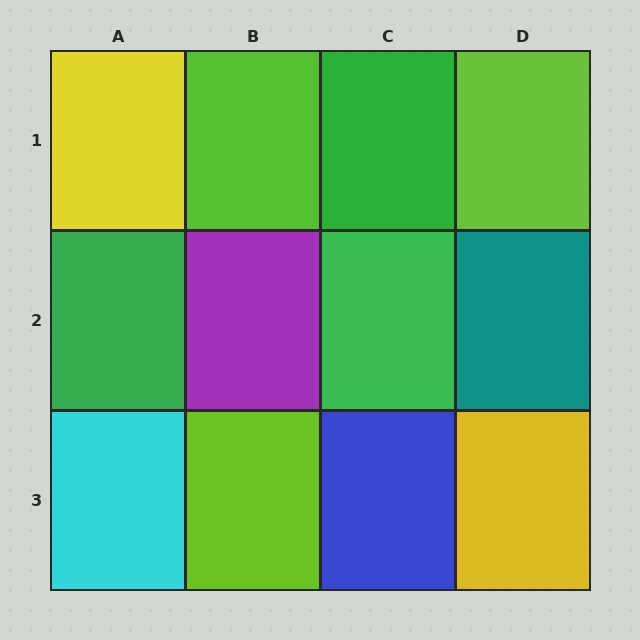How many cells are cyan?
1 cell is cyan.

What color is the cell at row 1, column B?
Lime.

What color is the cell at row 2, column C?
Green.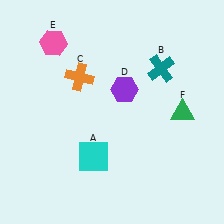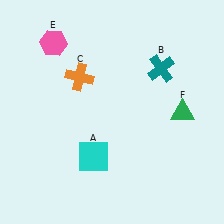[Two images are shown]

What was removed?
The purple hexagon (D) was removed in Image 2.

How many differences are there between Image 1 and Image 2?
There is 1 difference between the two images.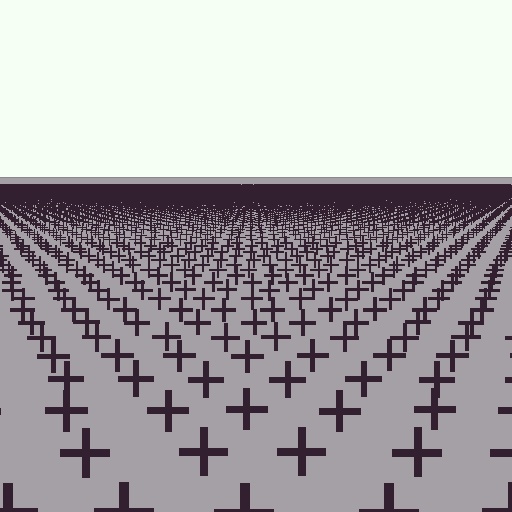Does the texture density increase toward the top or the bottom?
Density increases toward the top.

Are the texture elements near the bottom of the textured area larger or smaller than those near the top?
Larger. Near the bottom, elements are closer to the viewer and appear at a bigger on-screen size.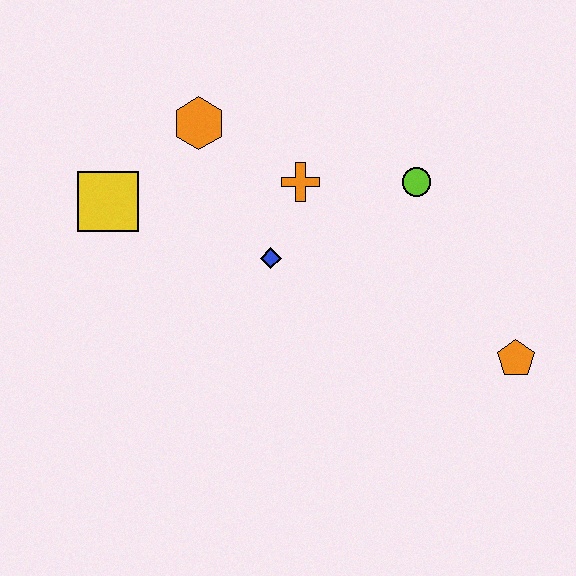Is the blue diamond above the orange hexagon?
No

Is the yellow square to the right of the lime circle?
No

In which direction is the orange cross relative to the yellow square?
The orange cross is to the right of the yellow square.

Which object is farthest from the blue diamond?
The orange pentagon is farthest from the blue diamond.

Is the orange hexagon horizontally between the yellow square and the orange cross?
Yes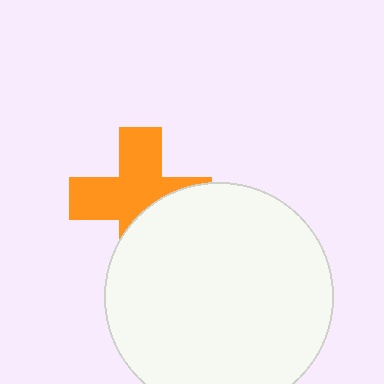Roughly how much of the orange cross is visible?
About half of it is visible (roughly 62%).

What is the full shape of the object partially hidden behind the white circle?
The partially hidden object is an orange cross.